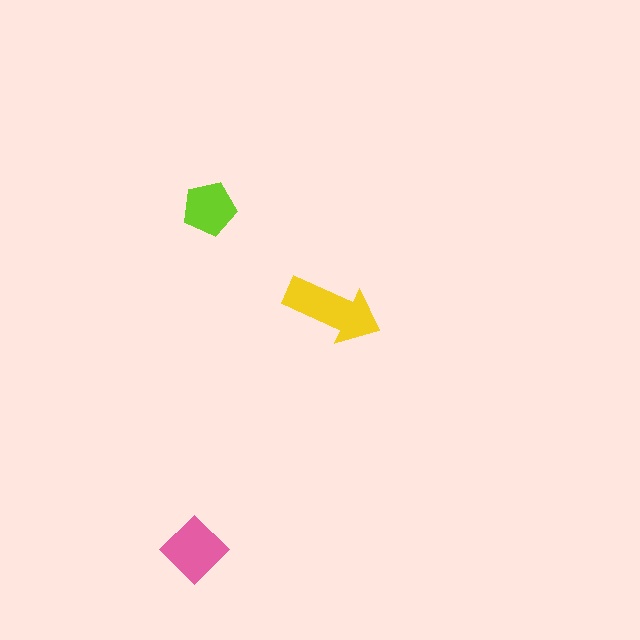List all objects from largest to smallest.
The yellow arrow, the pink diamond, the lime pentagon.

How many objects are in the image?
There are 3 objects in the image.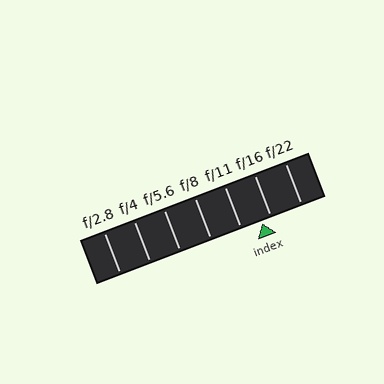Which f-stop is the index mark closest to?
The index mark is closest to f/16.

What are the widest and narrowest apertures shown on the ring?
The widest aperture shown is f/2.8 and the narrowest is f/22.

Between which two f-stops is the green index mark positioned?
The index mark is between f/11 and f/16.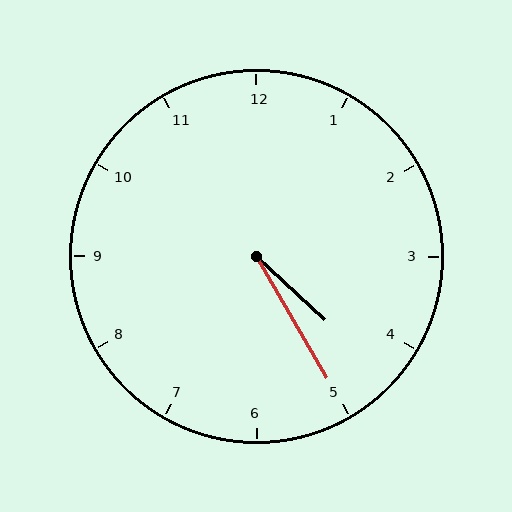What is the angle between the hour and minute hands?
Approximately 18 degrees.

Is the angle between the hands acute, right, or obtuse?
It is acute.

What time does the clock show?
4:25.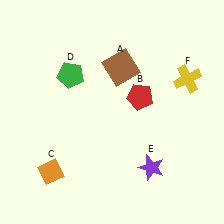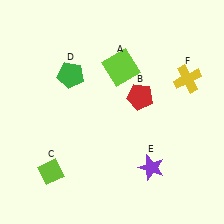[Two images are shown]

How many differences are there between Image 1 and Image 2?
There are 2 differences between the two images.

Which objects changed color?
A changed from brown to lime. C changed from orange to lime.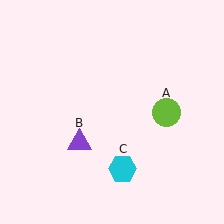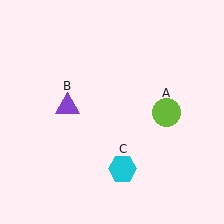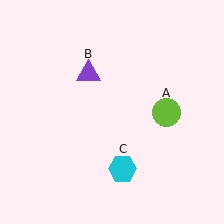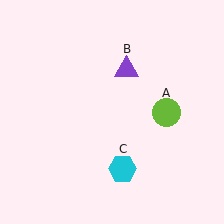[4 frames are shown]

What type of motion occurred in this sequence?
The purple triangle (object B) rotated clockwise around the center of the scene.